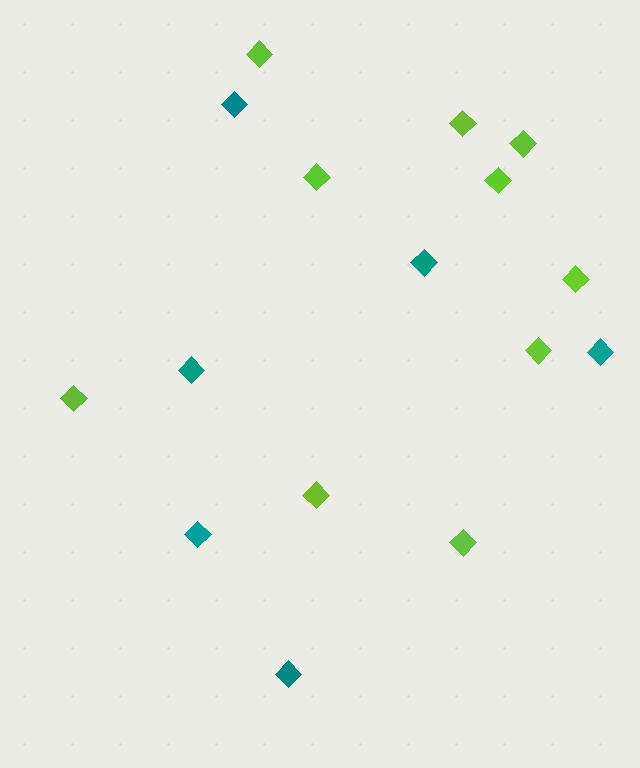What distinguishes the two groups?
There are 2 groups: one group of lime diamonds (10) and one group of teal diamonds (6).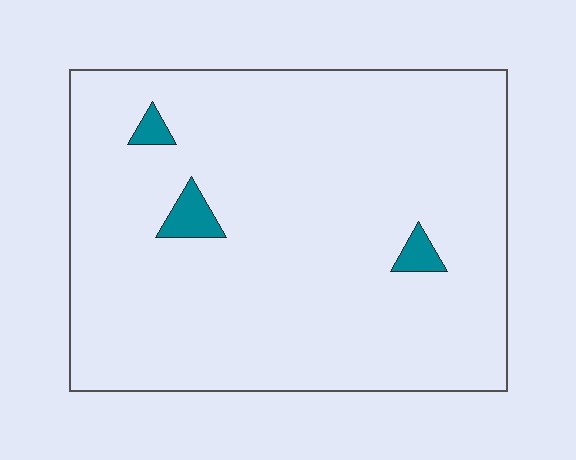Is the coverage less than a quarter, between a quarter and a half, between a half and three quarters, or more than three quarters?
Less than a quarter.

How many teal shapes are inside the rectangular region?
3.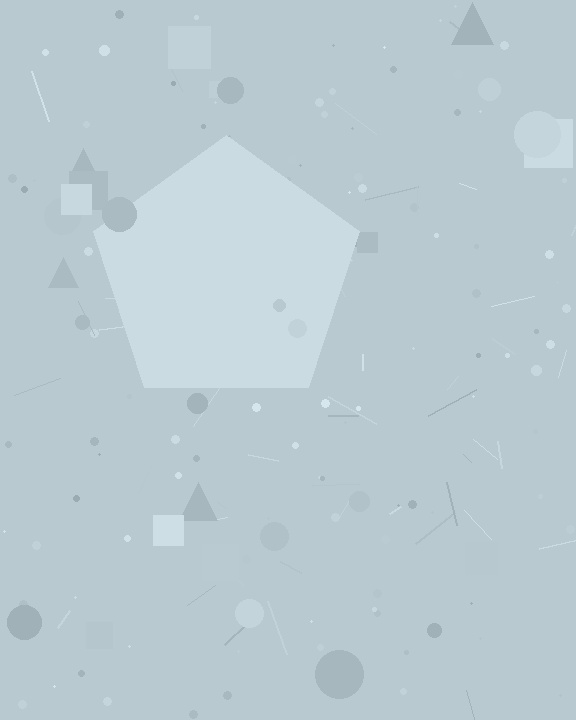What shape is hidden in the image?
A pentagon is hidden in the image.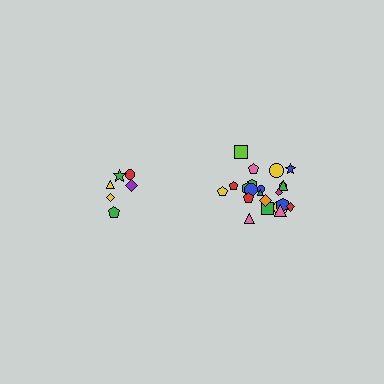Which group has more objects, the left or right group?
The right group.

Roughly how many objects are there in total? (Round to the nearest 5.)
Roughly 30 objects in total.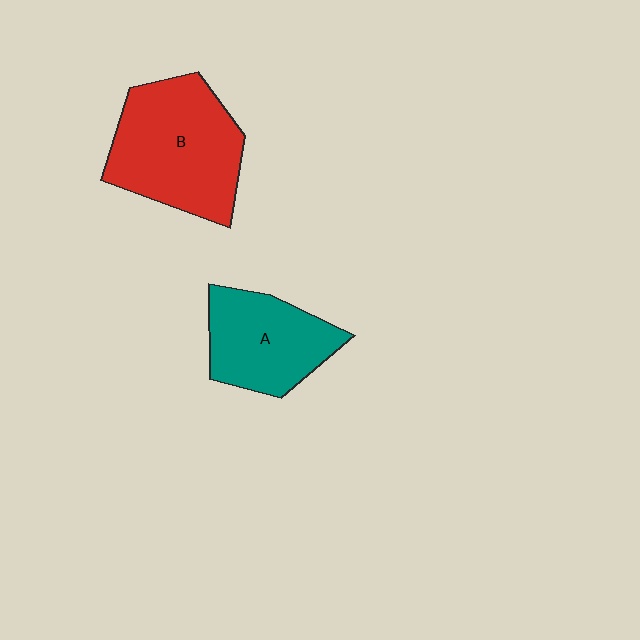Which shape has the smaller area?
Shape A (teal).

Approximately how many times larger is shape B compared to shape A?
Approximately 1.4 times.